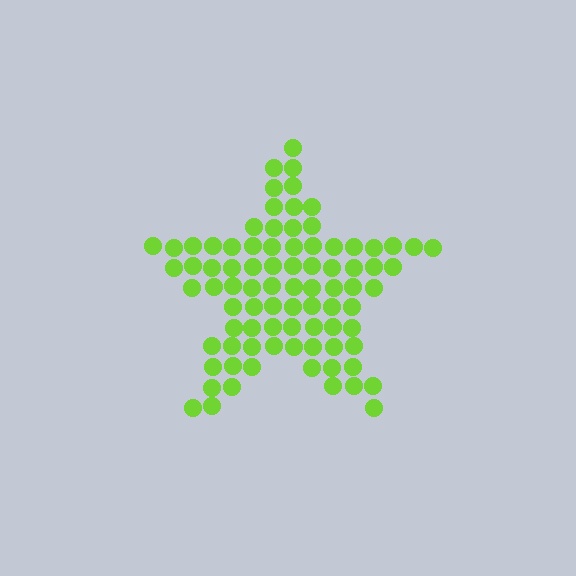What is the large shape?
The large shape is a star.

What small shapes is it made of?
It is made of small circles.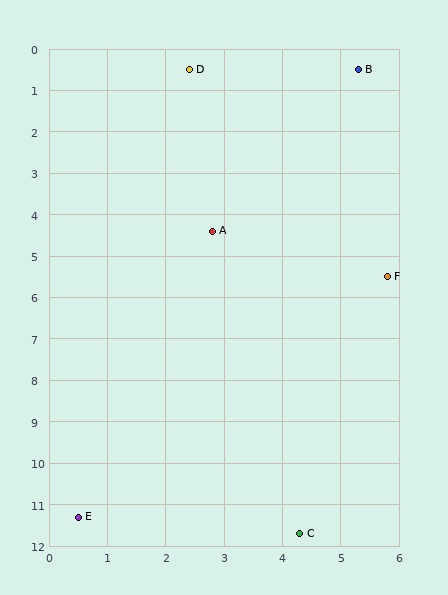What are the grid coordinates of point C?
Point C is at approximately (4.3, 11.7).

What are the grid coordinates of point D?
Point D is at approximately (2.4, 0.5).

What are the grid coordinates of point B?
Point B is at approximately (5.3, 0.5).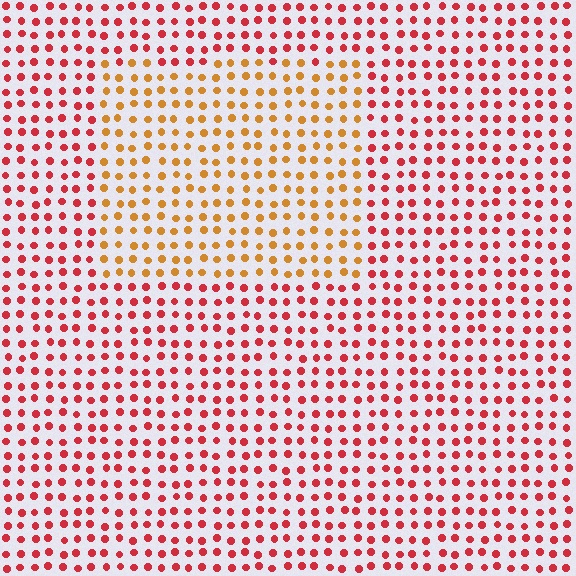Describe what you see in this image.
The image is filled with small red elements in a uniform arrangement. A rectangle-shaped region is visible where the elements are tinted to a slightly different hue, forming a subtle color boundary.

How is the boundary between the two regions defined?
The boundary is defined purely by a slight shift in hue (about 40 degrees). Spacing, size, and orientation are identical on both sides.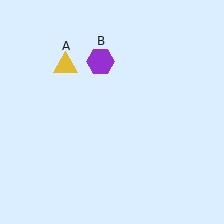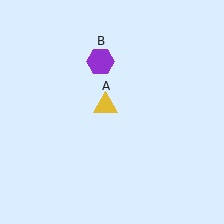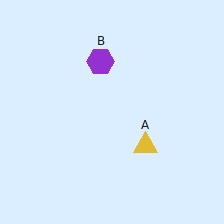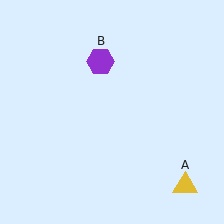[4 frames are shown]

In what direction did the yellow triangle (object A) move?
The yellow triangle (object A) moved down and to the right.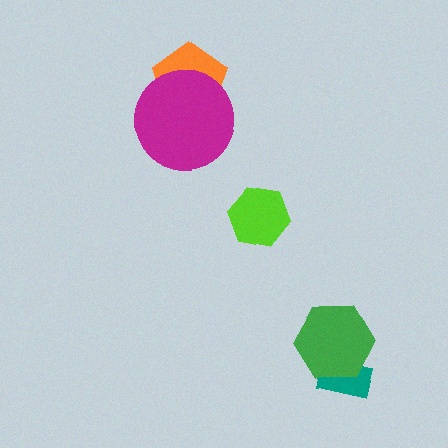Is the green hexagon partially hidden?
No, no other shape covers it.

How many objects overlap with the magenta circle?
1 object overlaps with the magenta circle.